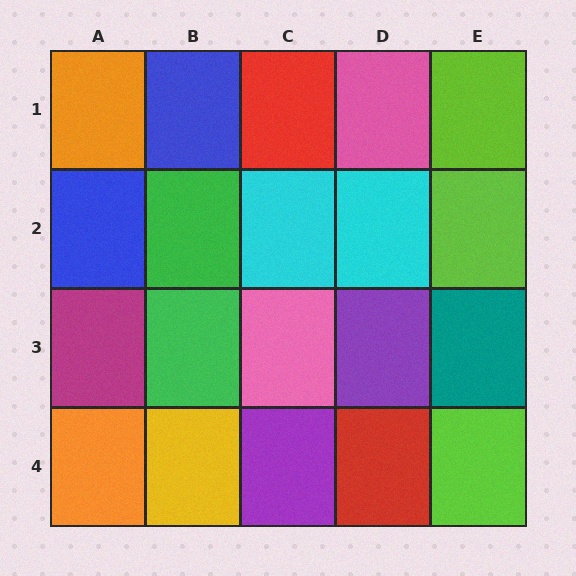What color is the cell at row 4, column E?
Lime.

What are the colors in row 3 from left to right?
Magenta, green, pink, purple, teal.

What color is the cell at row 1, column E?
Lime.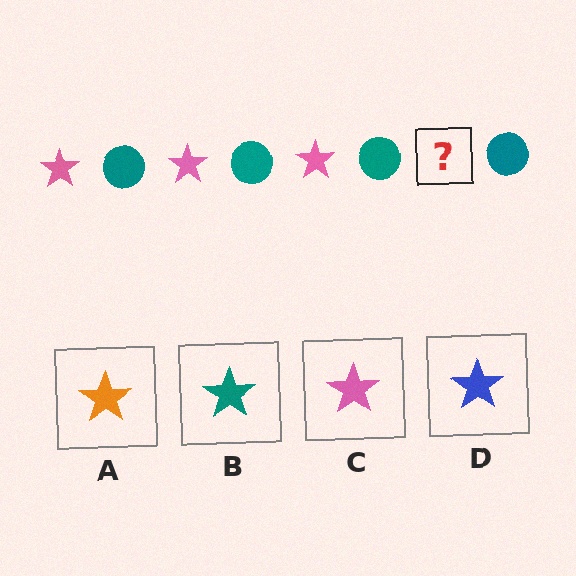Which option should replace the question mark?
Option C.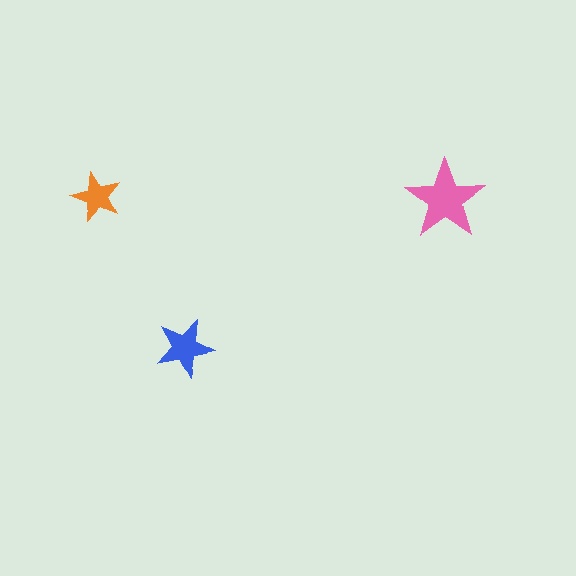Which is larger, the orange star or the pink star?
The pink one.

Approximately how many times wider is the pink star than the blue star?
About 1.5 times wider.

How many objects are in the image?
There are 3 objects in the image.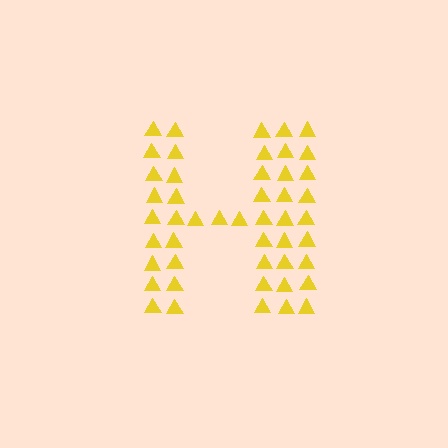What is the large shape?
The large shape is the letter H.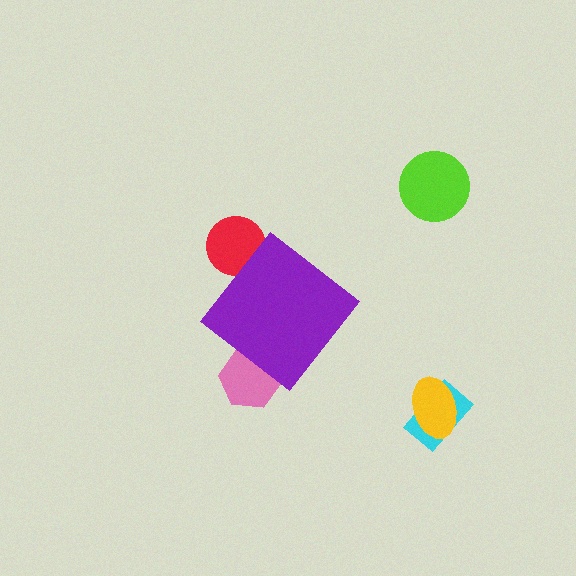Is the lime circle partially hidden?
No, the lime circle is fully visible.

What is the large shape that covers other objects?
A purple diamond.